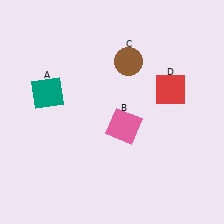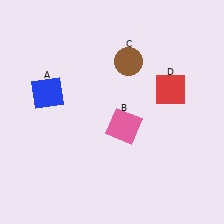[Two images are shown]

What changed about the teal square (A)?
In Image 1, A is teal. In Image 2, it changed to blue.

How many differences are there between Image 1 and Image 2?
There is 1 difference between the two images.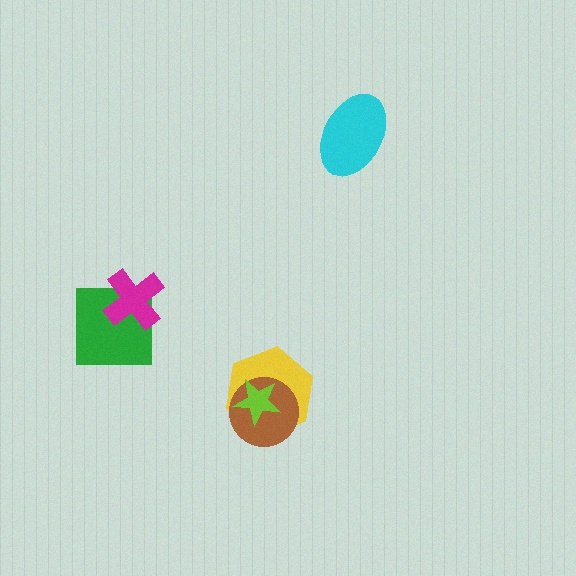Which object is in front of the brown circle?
The lime star is in front of the brown circle.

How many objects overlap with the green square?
1 object overlaps with the green square.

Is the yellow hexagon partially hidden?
Yes, it is partially covered by another shape.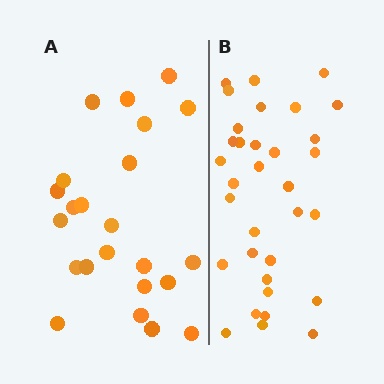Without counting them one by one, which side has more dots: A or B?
Region B (the right region) has more dots.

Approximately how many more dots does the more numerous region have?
Region B has roughly 10 or so more dots than region A.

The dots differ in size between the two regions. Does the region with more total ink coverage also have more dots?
No. Region A has more total ink coverage because its dots are larger, but region B actually contains more individual dots. Total area can be misleading — the number of items is what matters here.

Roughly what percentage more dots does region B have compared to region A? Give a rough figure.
About 45% more.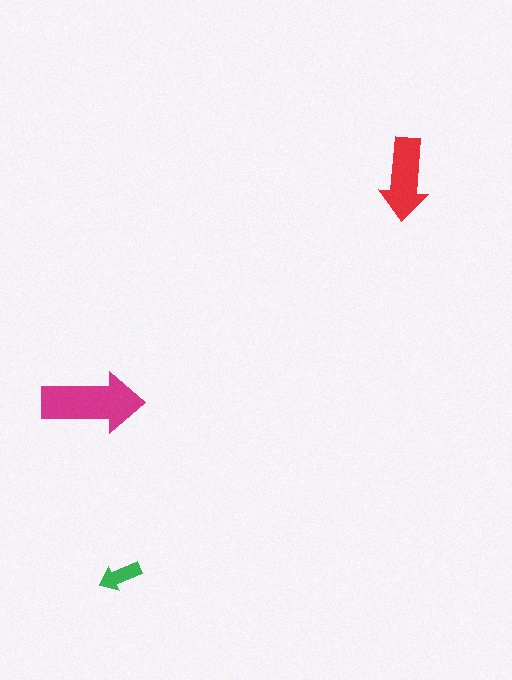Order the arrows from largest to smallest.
the magenta one, the red one, the green one.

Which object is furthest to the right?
The red arrow is rightmost.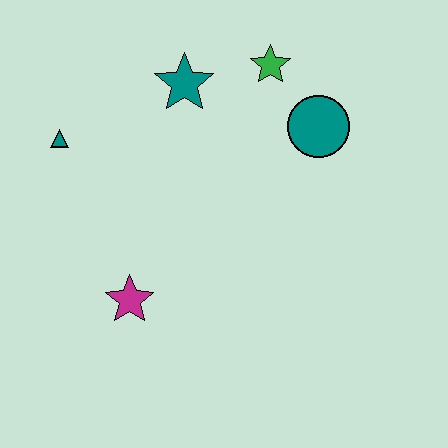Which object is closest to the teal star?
The green star is closest to the teal star.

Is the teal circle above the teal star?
No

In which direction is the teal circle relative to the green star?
The teal circle is below the green star.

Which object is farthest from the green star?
The magenta star is farthest from the green star.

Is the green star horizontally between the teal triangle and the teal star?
No